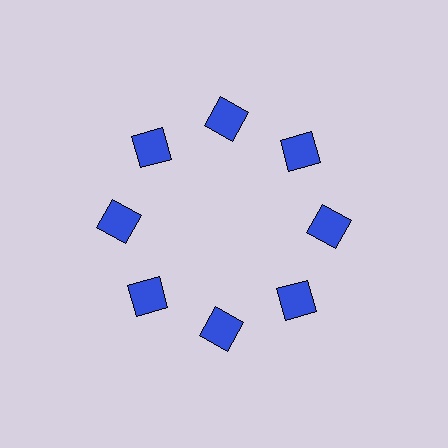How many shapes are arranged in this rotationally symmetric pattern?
There are 8 shapes, arranged in 8 groups of 1.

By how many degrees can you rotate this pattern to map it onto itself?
The pattern maps onto itself every 45 degrees of rotation.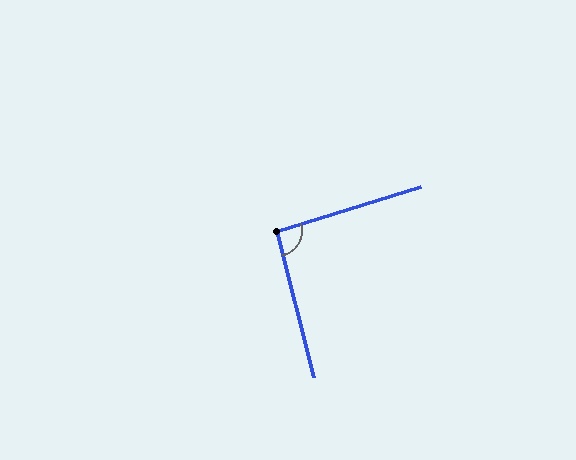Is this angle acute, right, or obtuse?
It is approximately a right angle.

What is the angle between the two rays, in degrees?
Approximately 93 degrees.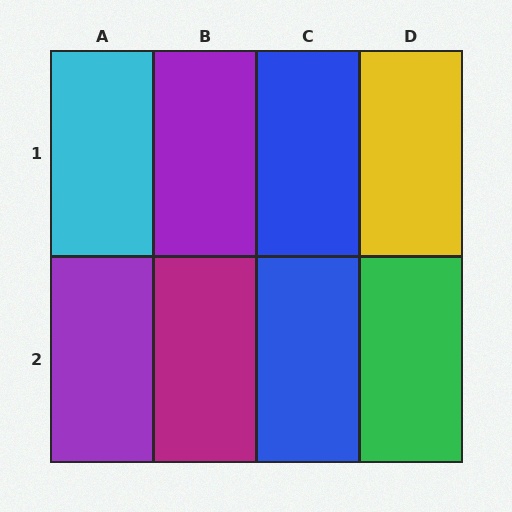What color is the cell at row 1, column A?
Cyan.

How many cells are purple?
2 cells are purple.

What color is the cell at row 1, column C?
Blue.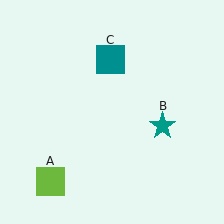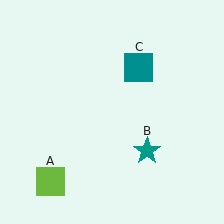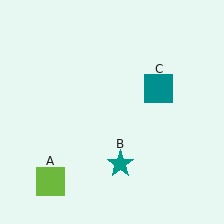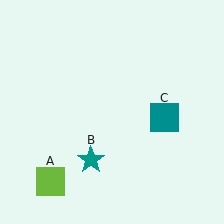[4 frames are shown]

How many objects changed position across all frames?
2 objects changed position: teal star (object B), teal square (object C).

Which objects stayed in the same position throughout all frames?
Lime square (object A) remained stationary.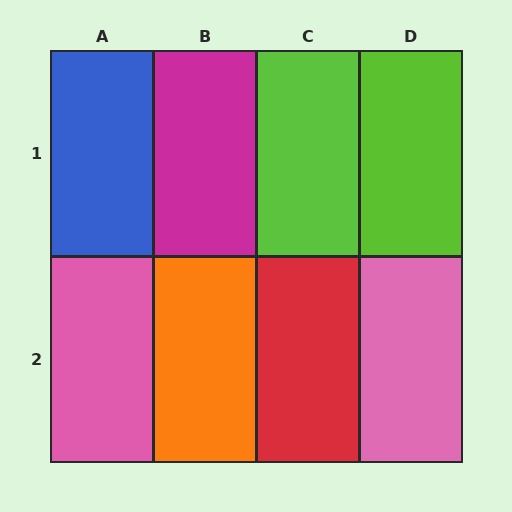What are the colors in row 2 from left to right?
Pink, orange, red, pink.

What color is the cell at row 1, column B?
Magenta.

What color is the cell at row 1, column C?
Lime.